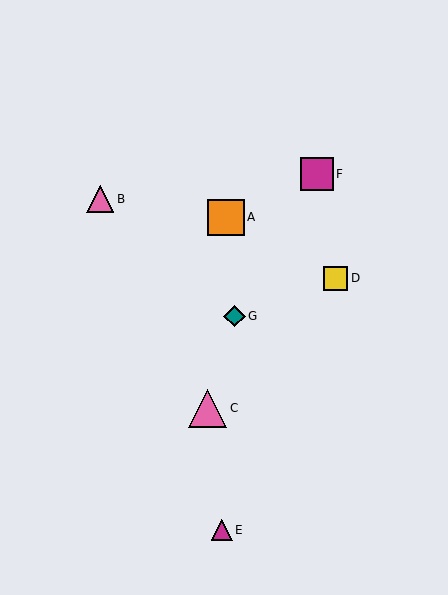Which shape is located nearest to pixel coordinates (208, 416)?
The pink triangle (labeled C) at (207, 408) is nearest to that location.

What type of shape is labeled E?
Shape E is a magenta triangle.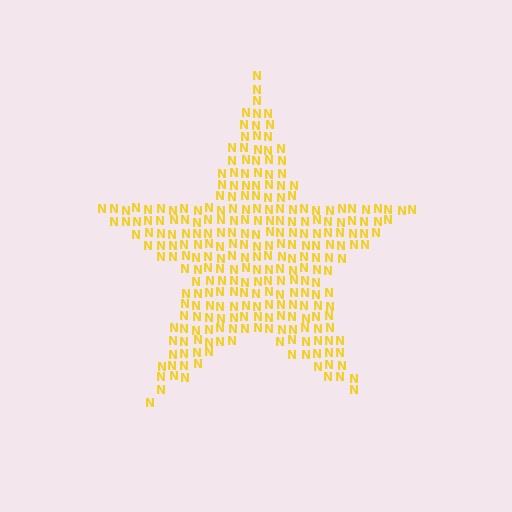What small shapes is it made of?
It is made of small letter N's.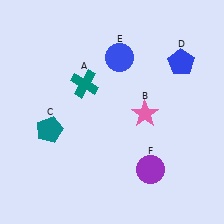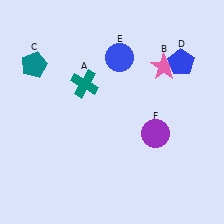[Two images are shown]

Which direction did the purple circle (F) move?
The purple circle (F) moved up.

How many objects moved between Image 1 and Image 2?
3 objects moved between the two images.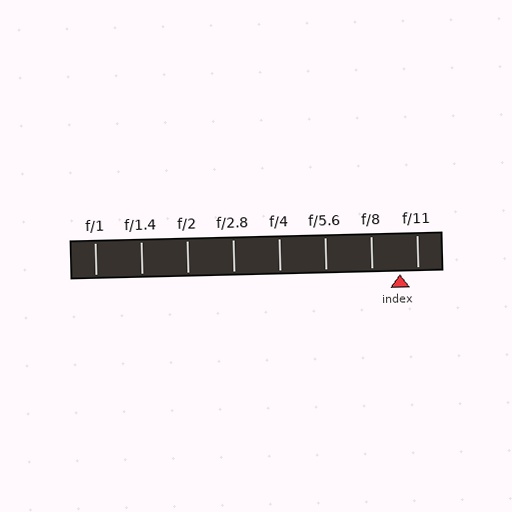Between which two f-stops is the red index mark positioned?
The index mark is between f/8 and f/11.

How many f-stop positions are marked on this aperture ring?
There are 8 f-stop positions marked.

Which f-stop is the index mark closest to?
The index mark is closest to f/11.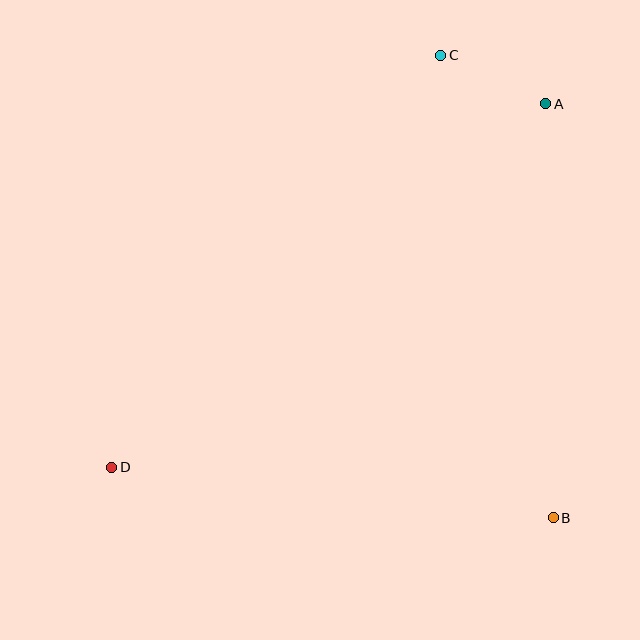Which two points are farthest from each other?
Points A and D are farthest from each other.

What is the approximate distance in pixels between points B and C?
The distance between B and C is approximately 476 pixels.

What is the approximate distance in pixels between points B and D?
The distance between B and D is approximately 444 pixels.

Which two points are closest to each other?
Points A and C are closest to each other.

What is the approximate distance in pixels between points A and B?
The distance between A and B is approximately 414 pixels.